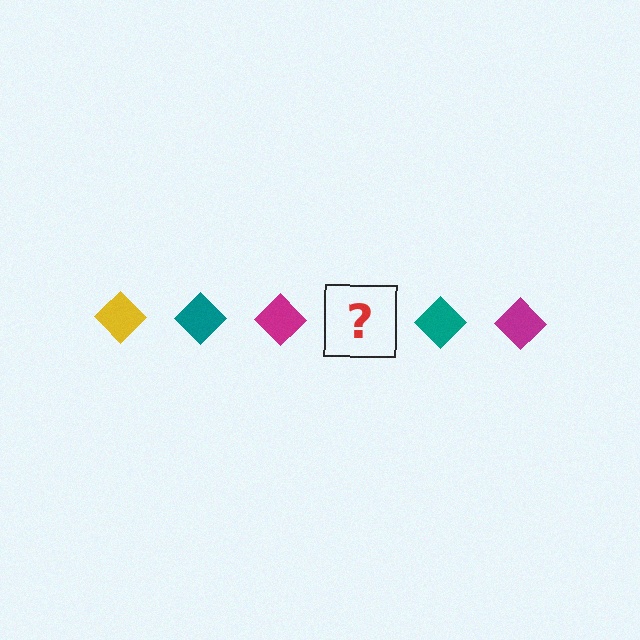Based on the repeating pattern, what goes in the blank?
The blank should be a yellow diamond.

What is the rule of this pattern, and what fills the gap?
The rule is that the pattern cycles through yellow, teal, magenta diamonds. The gap should be filled with a yellow diamond.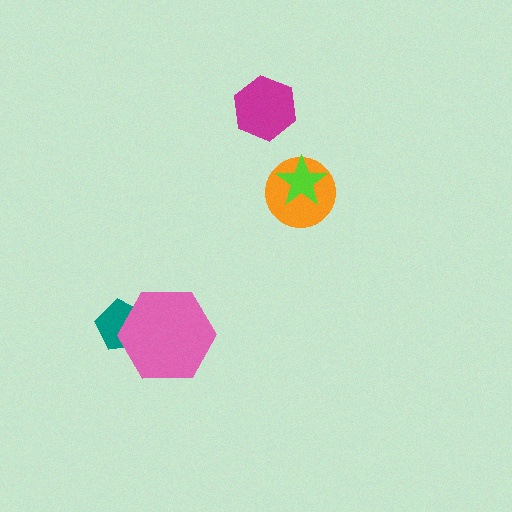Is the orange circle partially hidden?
Yes, it is partially covered by another shape.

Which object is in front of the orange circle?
The lime star is in front of the orange circle.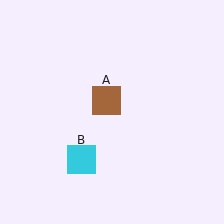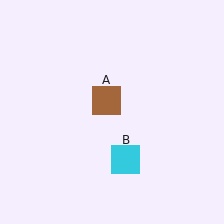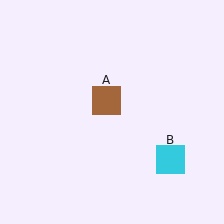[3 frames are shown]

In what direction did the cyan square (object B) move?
The cyan square (object B) moved right.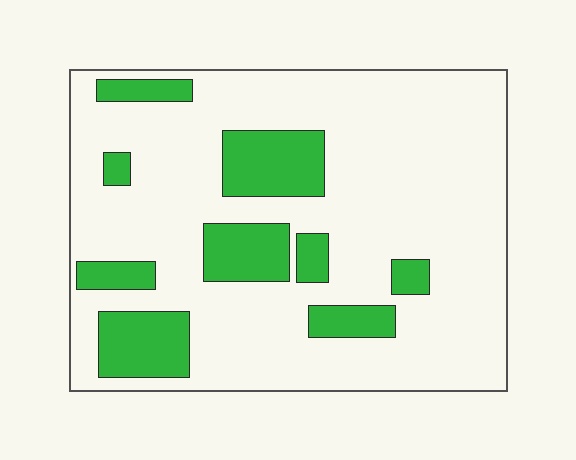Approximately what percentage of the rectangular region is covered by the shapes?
Approximately 20%.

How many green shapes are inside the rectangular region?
9.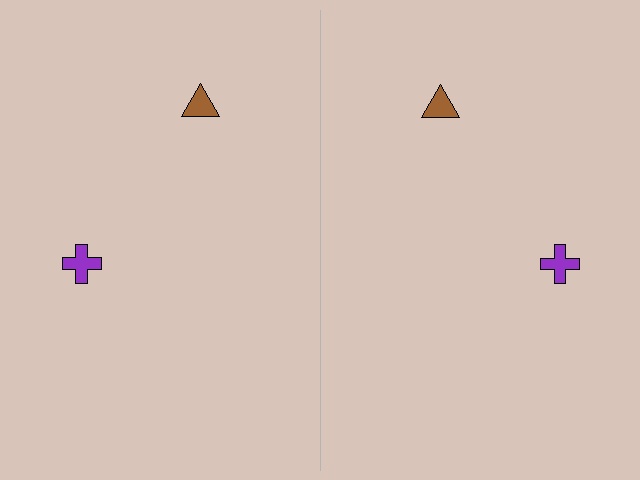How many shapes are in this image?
There are 4 shapes in this image.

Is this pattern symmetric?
Yes, this pattern has bilateral (reflection) symmetry.